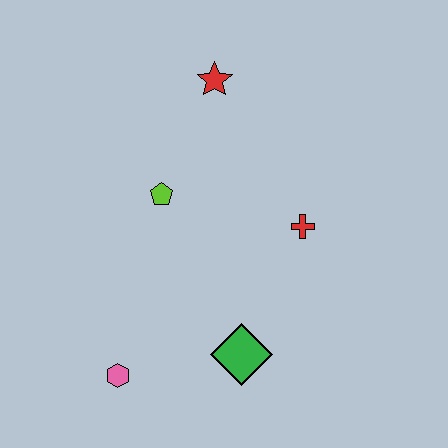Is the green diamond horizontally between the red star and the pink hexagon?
No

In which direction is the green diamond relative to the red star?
The green diamond is below the red star.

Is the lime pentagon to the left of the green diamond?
Yes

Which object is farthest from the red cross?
The pink hexagon is farthest from the red cross.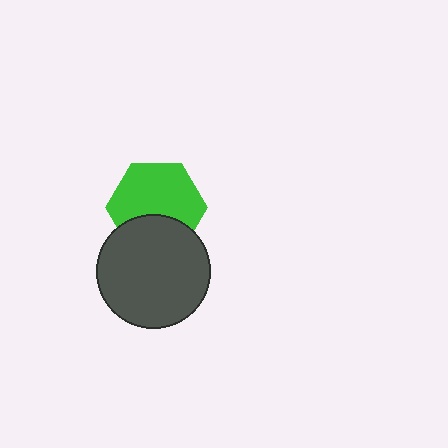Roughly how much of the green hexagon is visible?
Most of it is visible (roughly 67%).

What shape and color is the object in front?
The object in front is a dark gray circle.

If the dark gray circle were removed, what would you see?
You would see the complete green hexagon.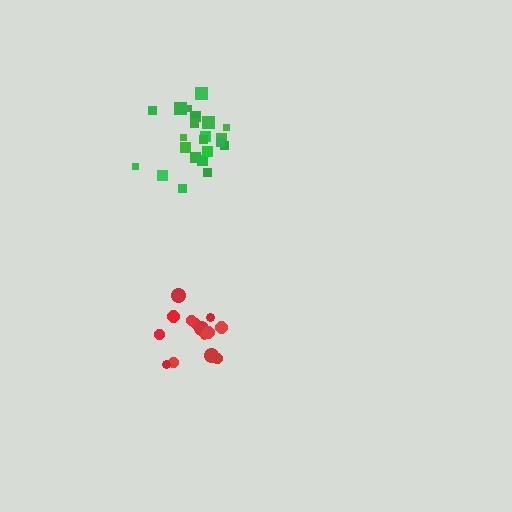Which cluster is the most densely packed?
Green.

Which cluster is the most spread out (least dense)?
Red.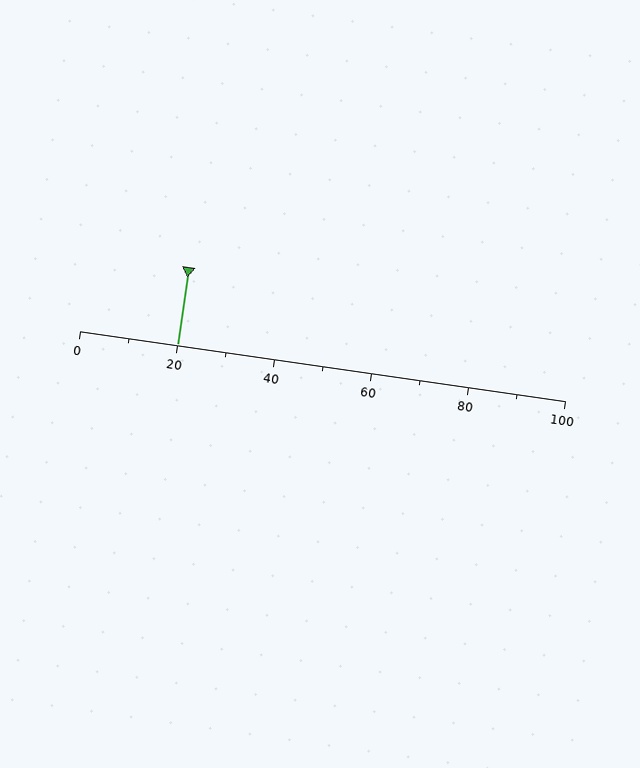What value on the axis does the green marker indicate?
The marker indicates approximately 20.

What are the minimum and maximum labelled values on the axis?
The axis runs from 0 to 100.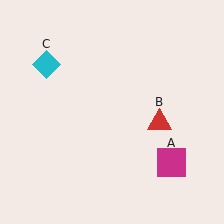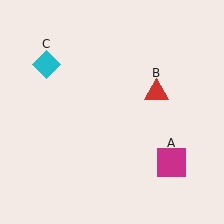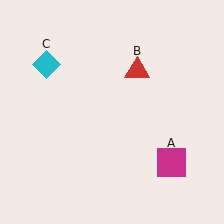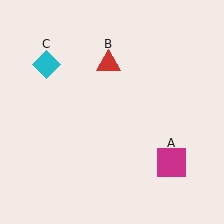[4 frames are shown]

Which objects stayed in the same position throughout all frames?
Magenta square (object A) and cyan diamond (object C) remained stationary.